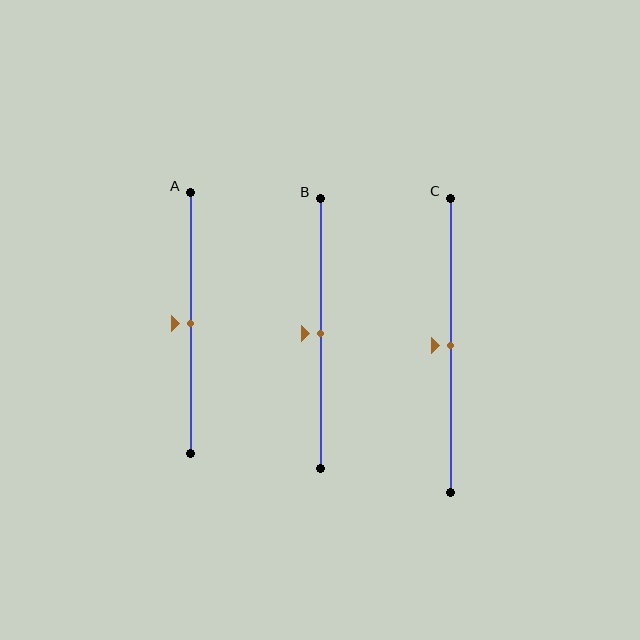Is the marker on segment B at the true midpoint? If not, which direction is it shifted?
Yes, the marker on segment B is at the true midpoint.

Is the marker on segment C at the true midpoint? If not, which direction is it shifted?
Yes, the marker on segment C is at the true midpoint.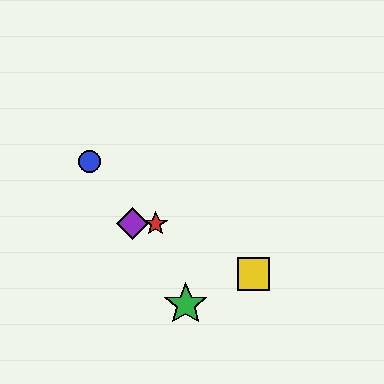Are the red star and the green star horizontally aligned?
No, the red star is at y≈224 and the green star is at y≈304.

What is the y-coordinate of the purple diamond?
The purple diamond is at y≈224.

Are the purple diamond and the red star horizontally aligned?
Yes, both are at y≈224.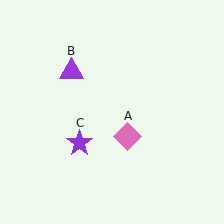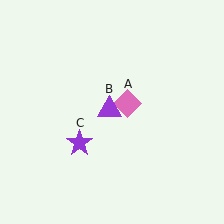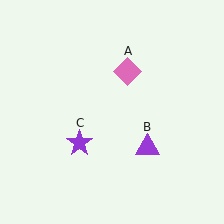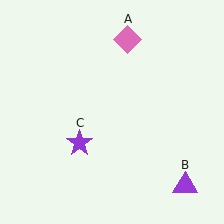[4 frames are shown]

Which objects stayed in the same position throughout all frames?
Purple star (object C) remained stationary.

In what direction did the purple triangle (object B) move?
The purple triangle (object B) moved down and to the right.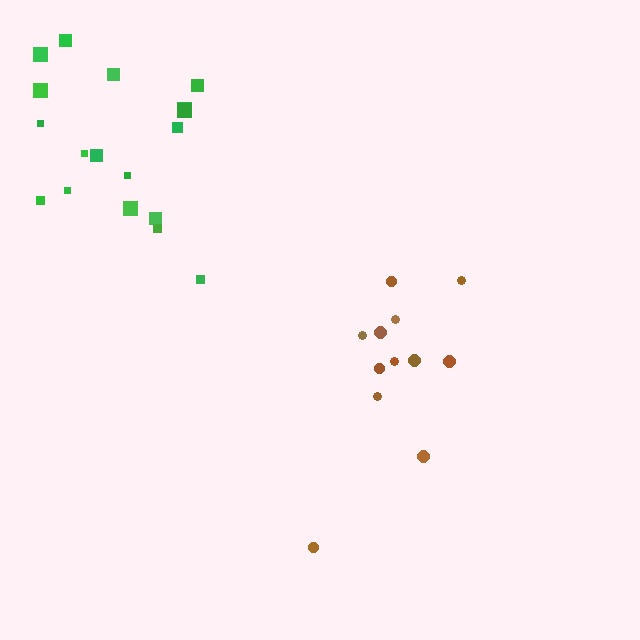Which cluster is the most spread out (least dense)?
Brown.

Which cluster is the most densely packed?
Green.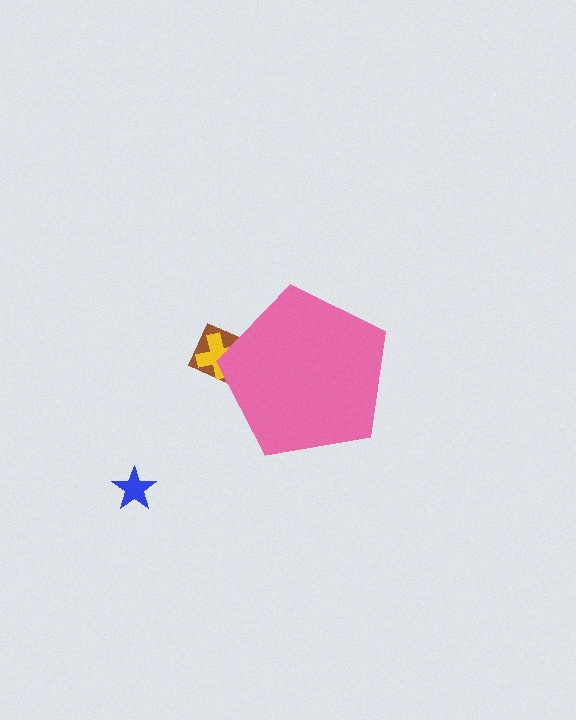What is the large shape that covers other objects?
A pink pentagon.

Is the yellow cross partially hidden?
Yes, the yellow cross is partially hidden behind the pink pentagon.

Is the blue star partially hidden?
No, the blue star is fully visible.